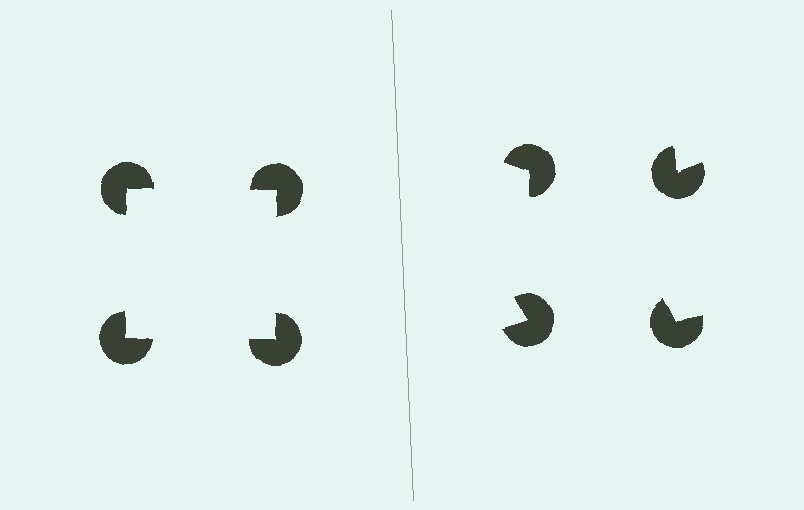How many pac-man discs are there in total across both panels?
8 — 4 on each side.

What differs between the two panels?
The pac-man discs are positioned identically on both sides; only the wedge orientations differ. On the left they align to a square; on the right they are misaligned.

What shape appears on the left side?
An illusory square.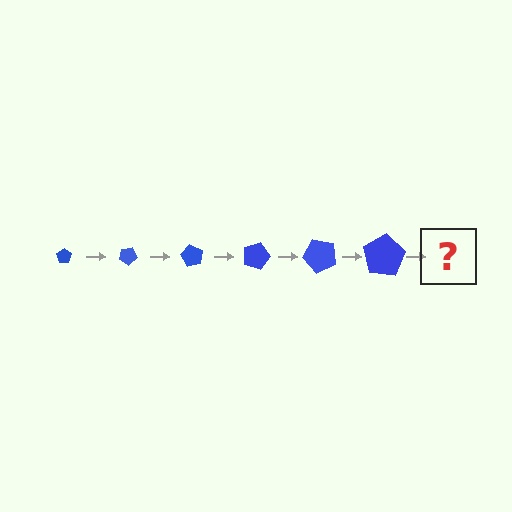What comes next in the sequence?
The next element should be a pentagon, larger than the previous one and rotated 180 degrees from the start.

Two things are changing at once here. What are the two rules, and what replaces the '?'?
The two rules are that the pentagon grows larger each step and it rotates 30 degrees each step. The '?' should be a pentagon, larger than the previous one and rotated 180 degrees from the start.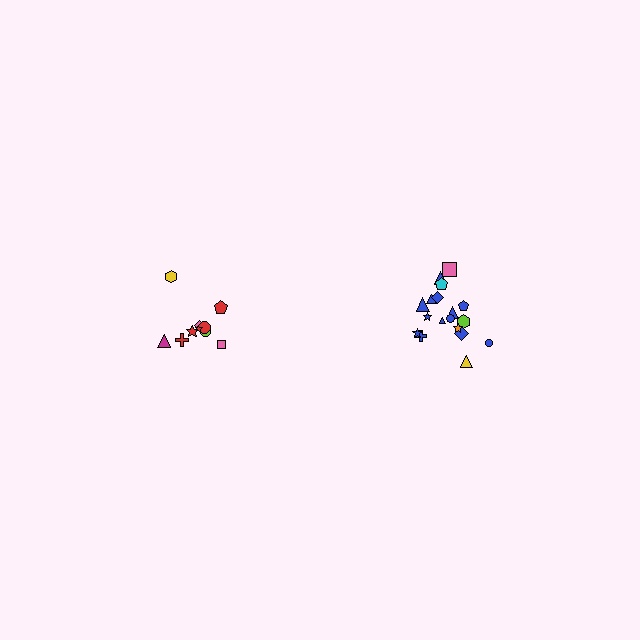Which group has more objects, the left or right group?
The right group.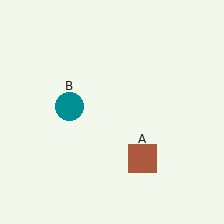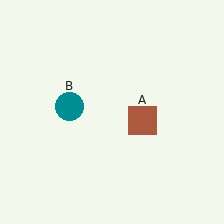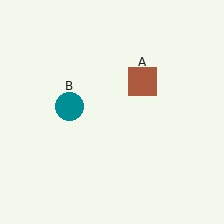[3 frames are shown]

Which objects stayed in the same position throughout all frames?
Teal circle (object B) remained stationary.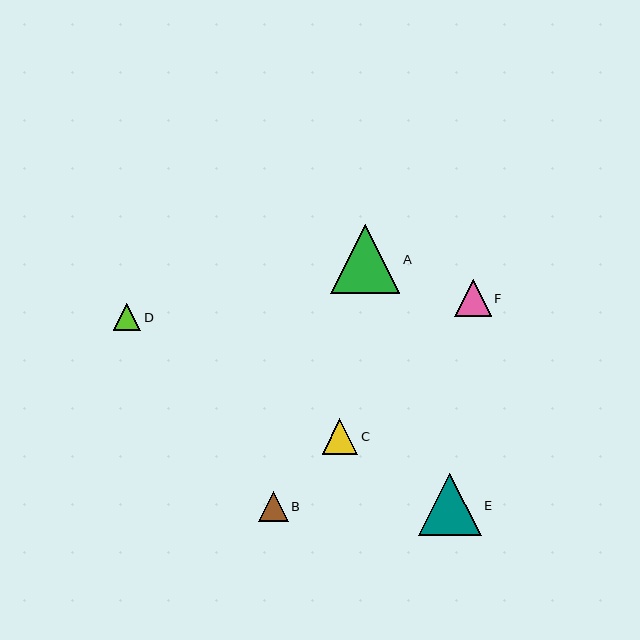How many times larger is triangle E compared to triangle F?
Triangle E is approximately 1.7 times the size of triangle F.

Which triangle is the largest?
Triangle A is the largest with a size of approximately 69 pixels.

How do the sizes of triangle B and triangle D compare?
Triangle B and triangle D are approximately the same size.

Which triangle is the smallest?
Triangle D is the smallest with a size of approximately 27 pixels.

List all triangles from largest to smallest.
From largest to smallest: A, E, F, C, B, D.